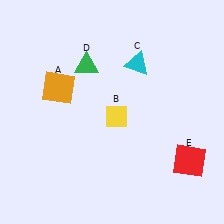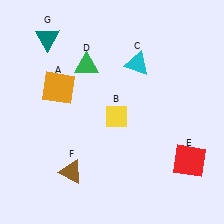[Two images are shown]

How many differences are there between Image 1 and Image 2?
There are 2 differences between the two images.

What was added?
A brown triangle (F), a teal triangle (G) were added in Image 2.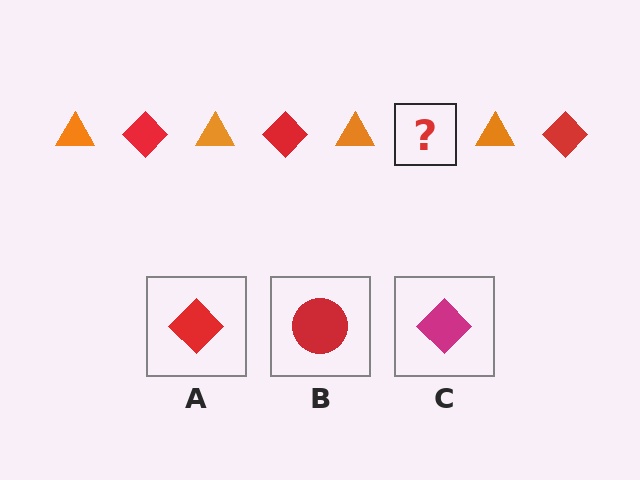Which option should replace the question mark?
Option A.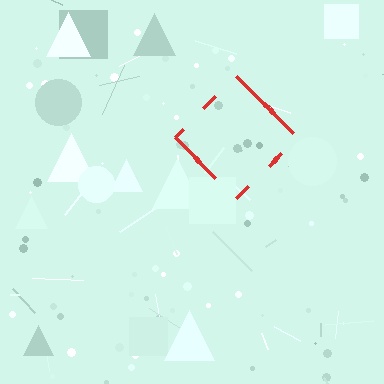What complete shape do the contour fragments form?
The contour fragments form a diamond.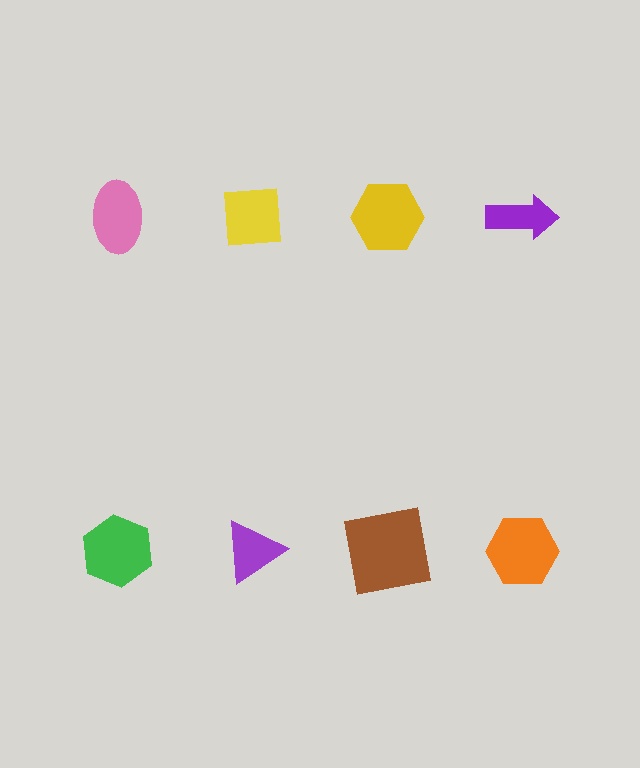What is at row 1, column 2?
A yellow square.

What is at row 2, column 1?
A green hexagon.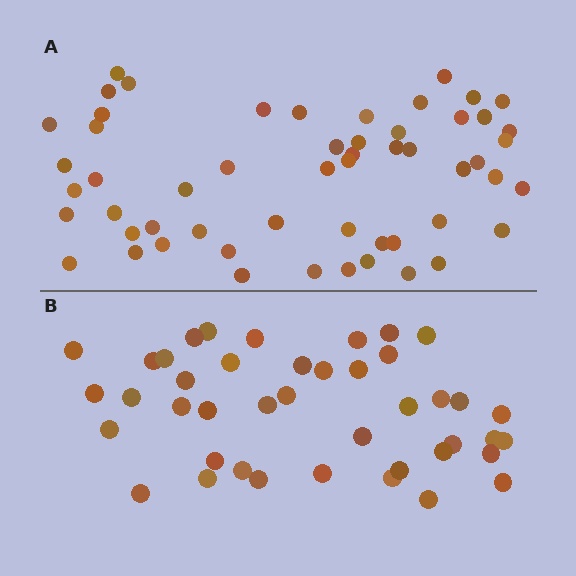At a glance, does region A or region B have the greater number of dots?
Region A (the top region) has more dots.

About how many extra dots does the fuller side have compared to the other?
Region A has approximately 15 more dots than region B.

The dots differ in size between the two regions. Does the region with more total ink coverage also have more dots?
No. Region B has more total ink coverage because its dots are larger, but region A actually contains more individual dots. Total area can be misleading — the number of items is what matters here.